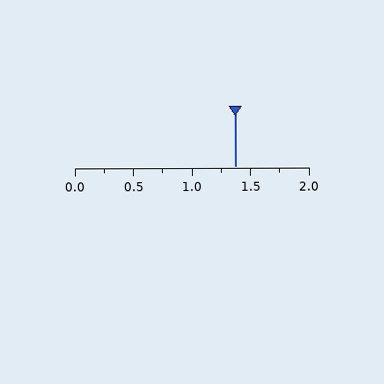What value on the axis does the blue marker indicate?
The marker indicates approximately 1.38.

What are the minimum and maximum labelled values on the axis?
The axis runs from 0.0 to 2.0.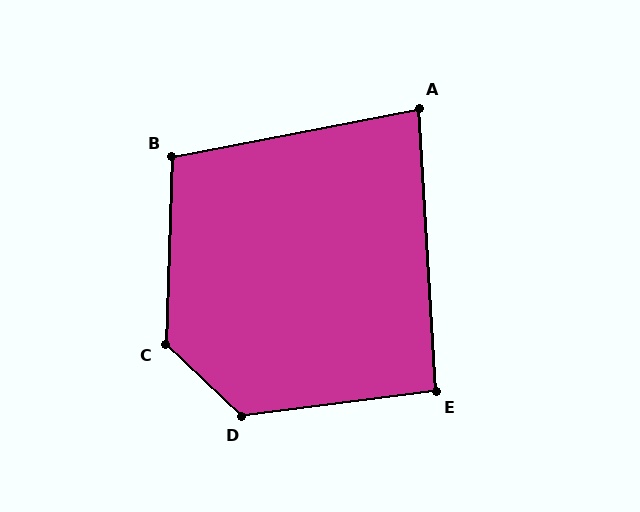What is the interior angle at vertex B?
Approximately 103 degrees (obtuse).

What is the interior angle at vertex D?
Approximately 130 degrees (obtuse).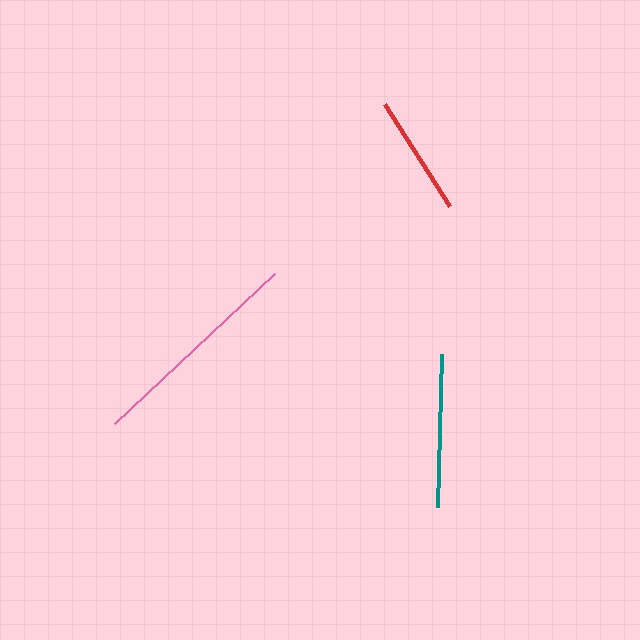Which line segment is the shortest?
The red line is the shortest at approximately 121 pixels.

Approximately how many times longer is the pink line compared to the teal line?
The pink line is approximately 1.4 times the length of the teal line.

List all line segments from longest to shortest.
From longest to shortest: pink, teal, red.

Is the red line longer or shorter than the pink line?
The pink line is longer than the red line.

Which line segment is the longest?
The pink line is the longest at approximately 219 pixels.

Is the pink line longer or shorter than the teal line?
The pink line is longer than the teal line.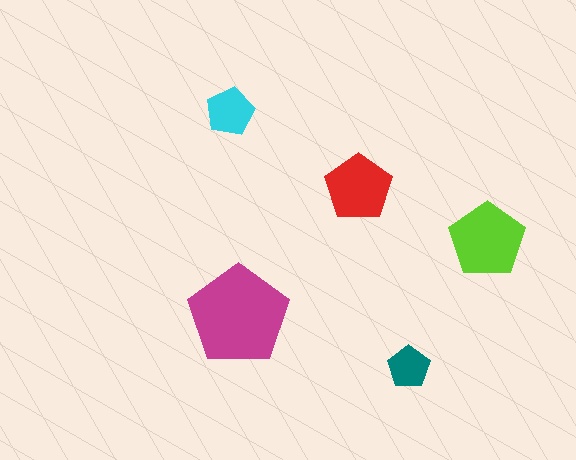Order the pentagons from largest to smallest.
the magenta one, the lime one, the red one, the cyan one, the teal one.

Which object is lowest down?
The teal pentagon is bottommost.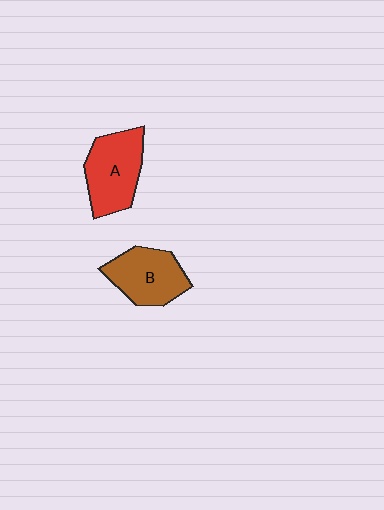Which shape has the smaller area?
Shape B (brown).